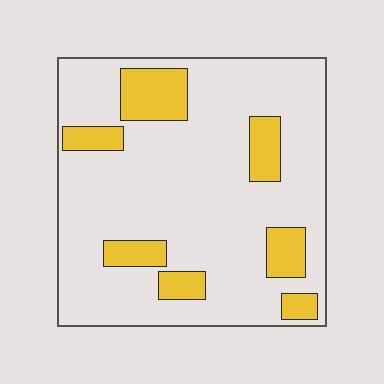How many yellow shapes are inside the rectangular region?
7.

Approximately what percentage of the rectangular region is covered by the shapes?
Approximately 20%.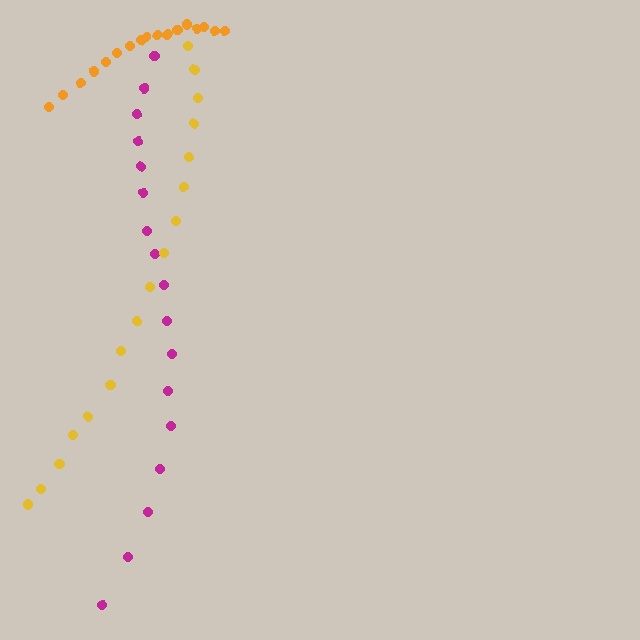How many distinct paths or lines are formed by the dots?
There are 3 distinct paths.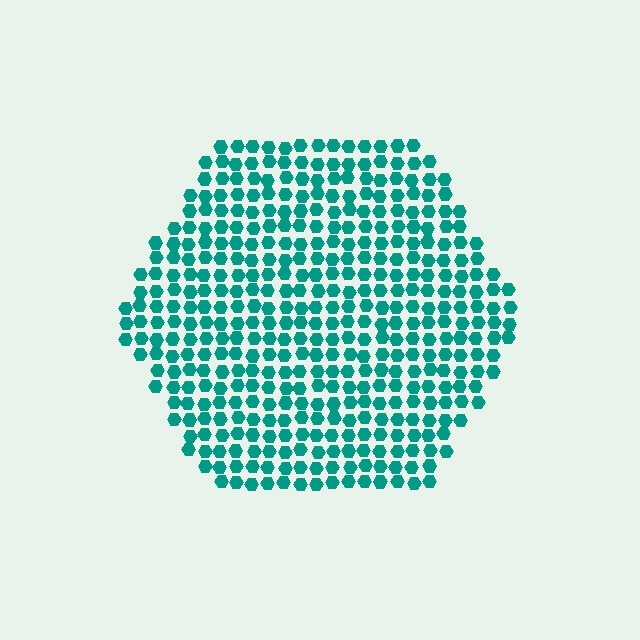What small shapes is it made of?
It is made of small hexagons.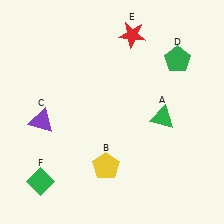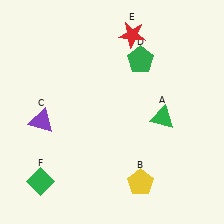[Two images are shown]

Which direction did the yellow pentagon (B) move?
The yellow pentagon (B) moved right.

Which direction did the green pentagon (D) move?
The green pentagon (D) moved left.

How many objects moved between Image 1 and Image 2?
2 objects moved between the two images.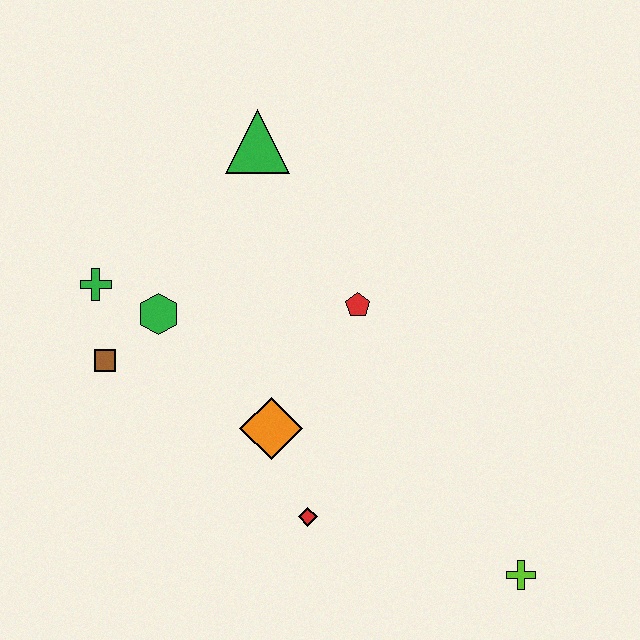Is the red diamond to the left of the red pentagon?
Yes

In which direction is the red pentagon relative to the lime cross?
The red pentagon is above the lime cross.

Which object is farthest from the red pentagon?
The lime cross is farthest from the red pentagon.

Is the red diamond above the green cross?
No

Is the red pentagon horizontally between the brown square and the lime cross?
Yes